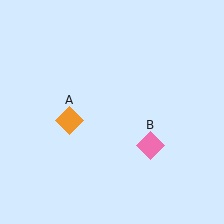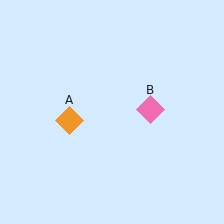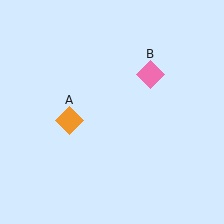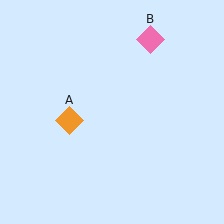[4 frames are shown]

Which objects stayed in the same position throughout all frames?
Orange diamond (object A) remained stationary.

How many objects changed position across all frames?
1 object changed position: pink diamond (object B).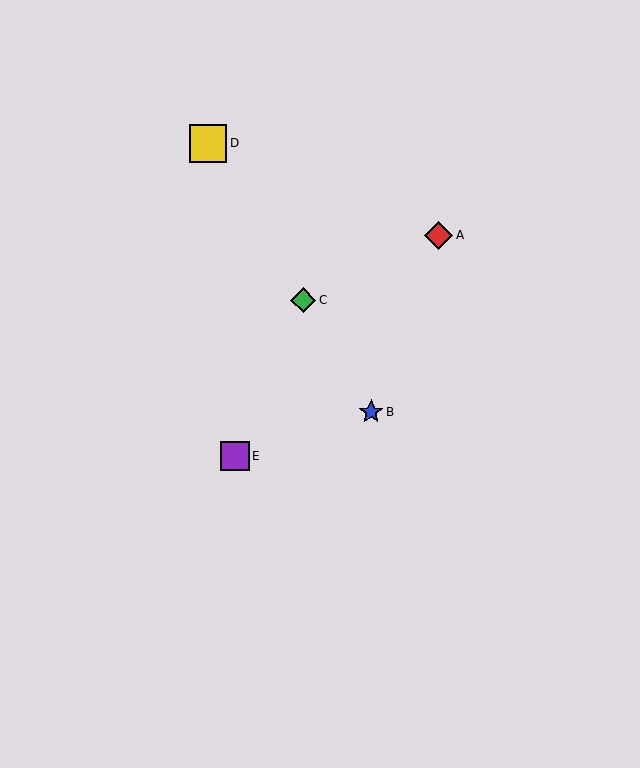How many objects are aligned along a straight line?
3 objects (B, C, D) are aligned along a straight line.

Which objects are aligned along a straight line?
Objects B, C, D are aligned along a straight line.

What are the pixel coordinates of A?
Object A is at (438, 235).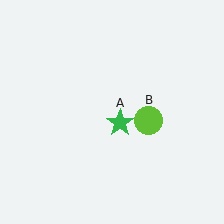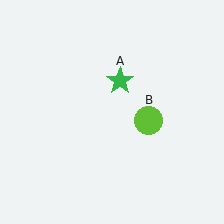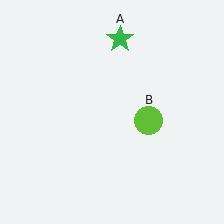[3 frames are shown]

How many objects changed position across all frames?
1 object changed position: green star (object A).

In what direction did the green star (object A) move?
The green star (object A) moved up.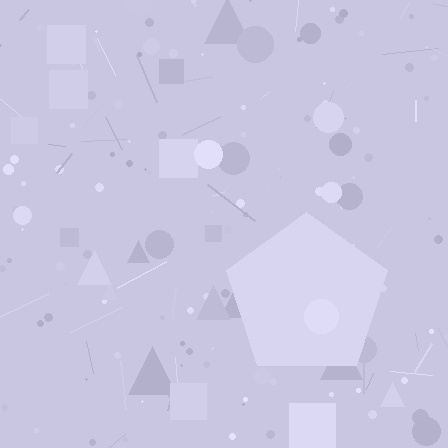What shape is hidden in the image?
A pentagon is hidden in the image.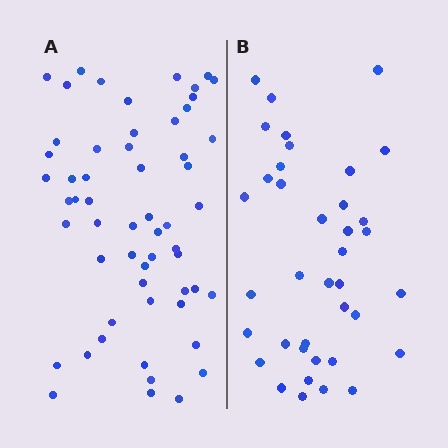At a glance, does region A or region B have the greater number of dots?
Region A (the left region) has more dots.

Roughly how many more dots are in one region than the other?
Region A has approximately 20 more dots than region B.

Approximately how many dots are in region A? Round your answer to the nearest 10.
About 60 dots. (The exact count is 57, which rounds to 60.)